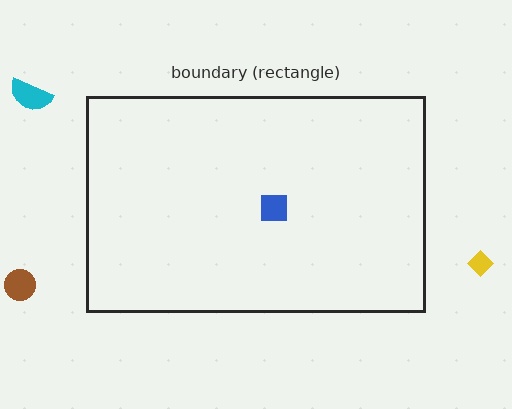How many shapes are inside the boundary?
1 inside, 3 outside.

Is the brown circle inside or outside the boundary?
Outside.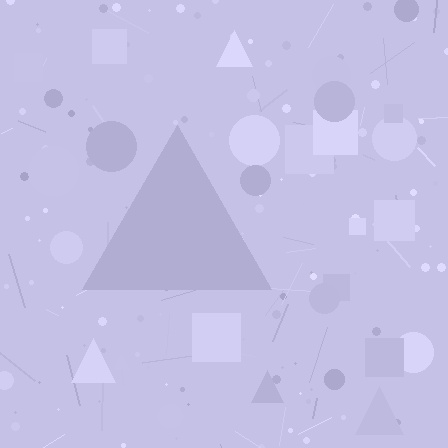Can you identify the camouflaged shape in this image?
The camouflaged shape is a triangle.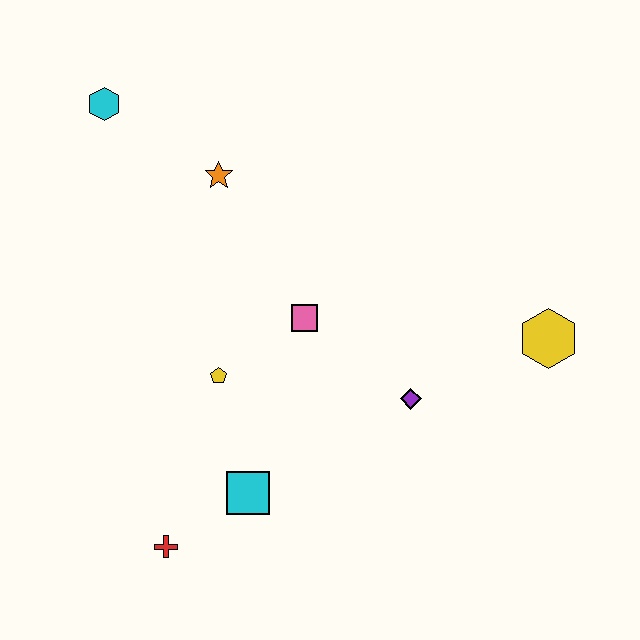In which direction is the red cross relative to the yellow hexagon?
The red cross is to the left of the yellow hexagon.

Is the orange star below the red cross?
No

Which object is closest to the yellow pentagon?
The pink square is closest to the yellow pentagon.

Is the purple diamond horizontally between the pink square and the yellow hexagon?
Yes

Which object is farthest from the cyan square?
The cyan hexagon is farthest from the cyan square.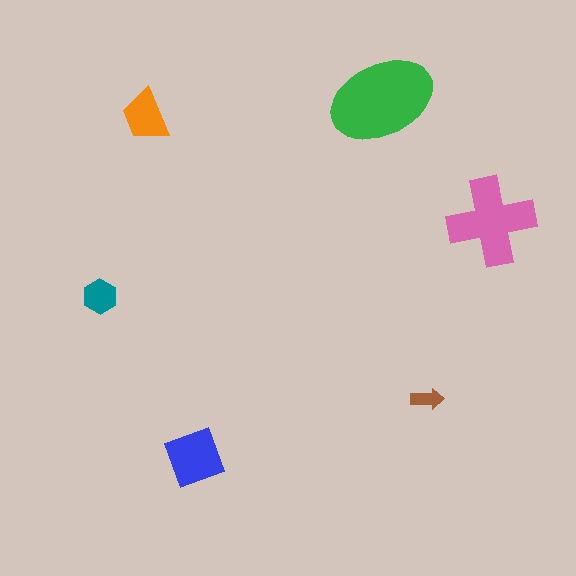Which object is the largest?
The green ellipse.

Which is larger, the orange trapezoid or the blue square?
The blue square.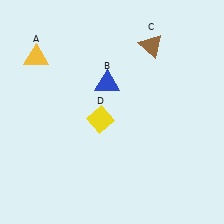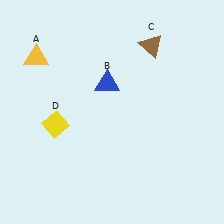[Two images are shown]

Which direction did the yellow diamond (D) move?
The yellow diamond (D) moved left.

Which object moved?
The yellow diamond (D) moved left.